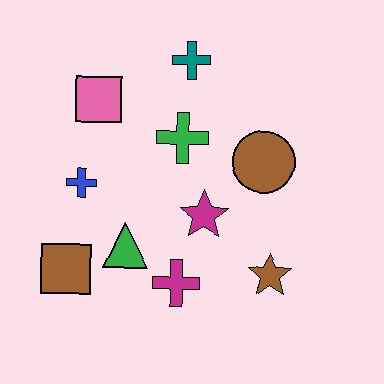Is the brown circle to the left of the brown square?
No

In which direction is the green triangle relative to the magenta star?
The green triangle is to the left of the magenta star.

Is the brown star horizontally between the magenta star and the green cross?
No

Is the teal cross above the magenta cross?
Yes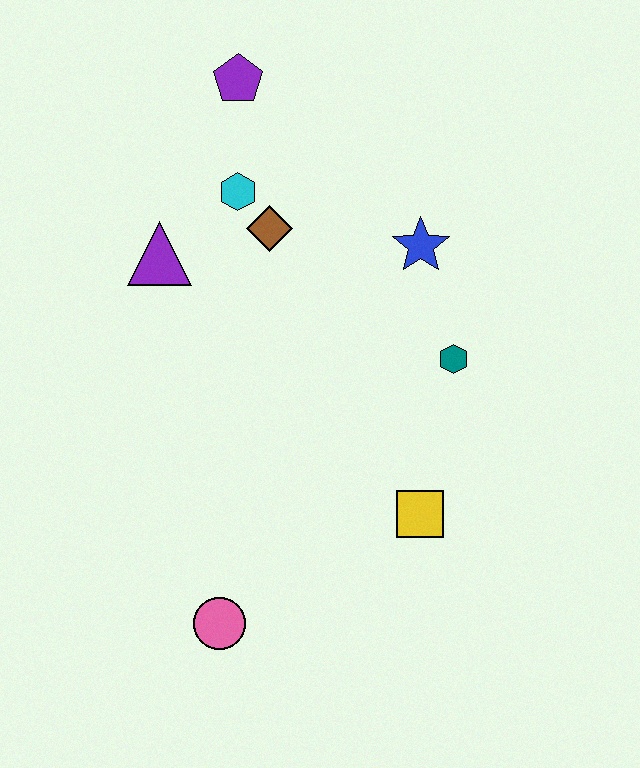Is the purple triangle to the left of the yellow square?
Yes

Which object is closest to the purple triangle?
The cyan hexagon is closest to the purple triangle.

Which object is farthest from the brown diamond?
The pink circle is farthest from the brown diamond.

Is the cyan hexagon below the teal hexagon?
No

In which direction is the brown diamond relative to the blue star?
The brown diamond is to the left of the blue star.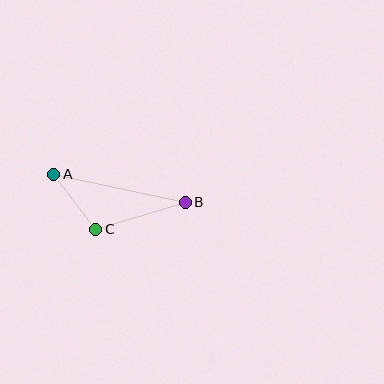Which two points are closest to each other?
Points A and C are closest to each other.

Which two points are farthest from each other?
Points A and B are farthest from each other.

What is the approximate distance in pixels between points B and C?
The distance between B and C is approximately 94 pixels.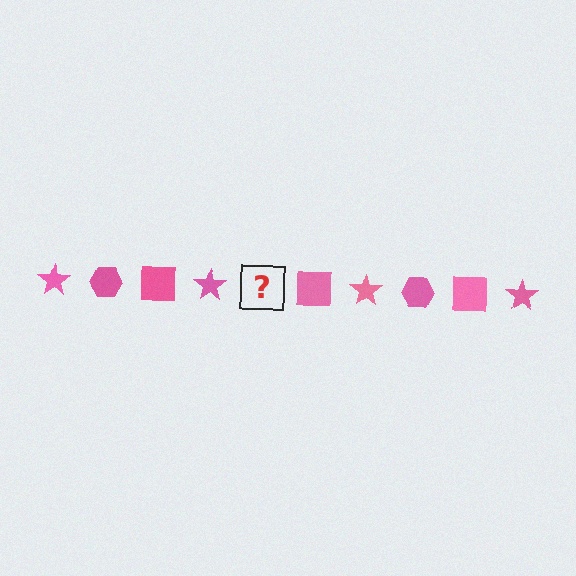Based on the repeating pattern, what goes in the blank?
The blank should be a pink hexagon.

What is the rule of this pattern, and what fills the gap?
The rule is that the pattern cycles through star, hexagon, square shapes in pink. The gap should be filled with a pink hexagon.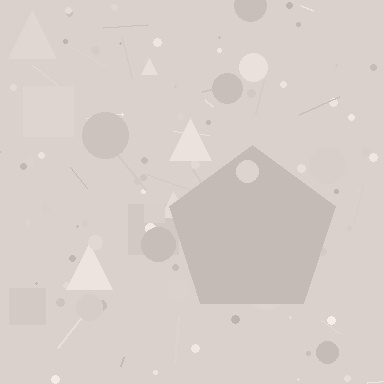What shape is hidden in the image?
A pentagon is hidden in the image.